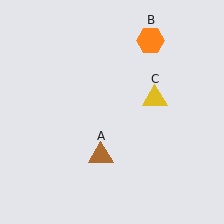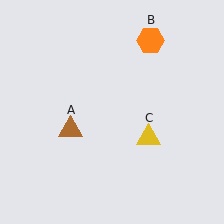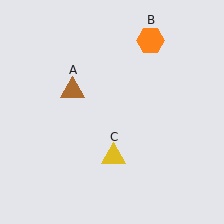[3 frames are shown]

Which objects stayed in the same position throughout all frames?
Orange hexagon (object B) remained stationary.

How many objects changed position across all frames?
2 objects changed position: brown triangle (object A), yellow triangle (object C).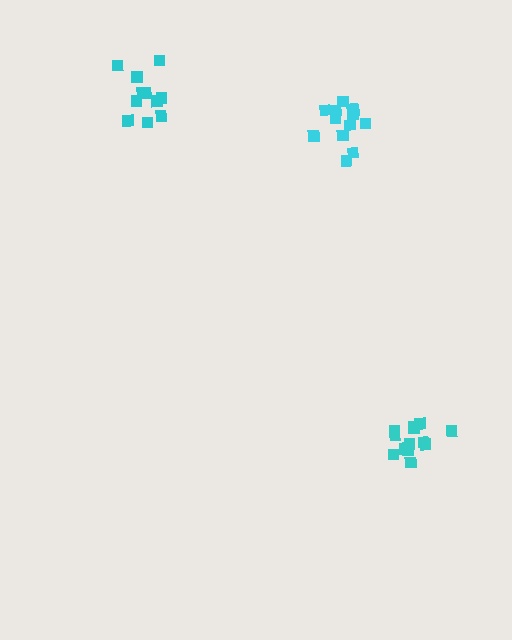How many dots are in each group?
Group 1: 13 dots, Group 2: 13 dots, Group 3: 12 dots (38 total).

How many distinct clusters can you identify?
There are 3 distinct clusters.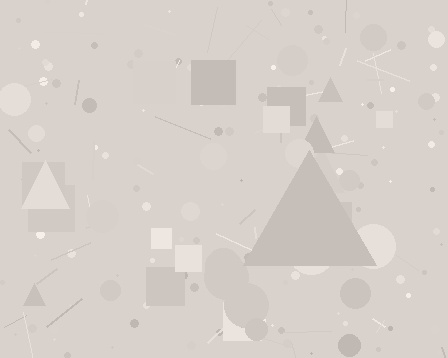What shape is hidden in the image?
A triangle is hidden in the image.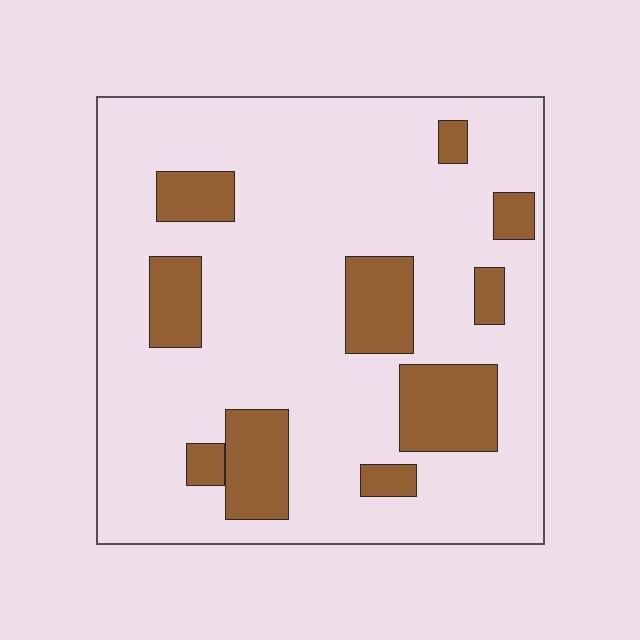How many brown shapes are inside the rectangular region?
10.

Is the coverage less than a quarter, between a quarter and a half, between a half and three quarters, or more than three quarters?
Less than a quarter.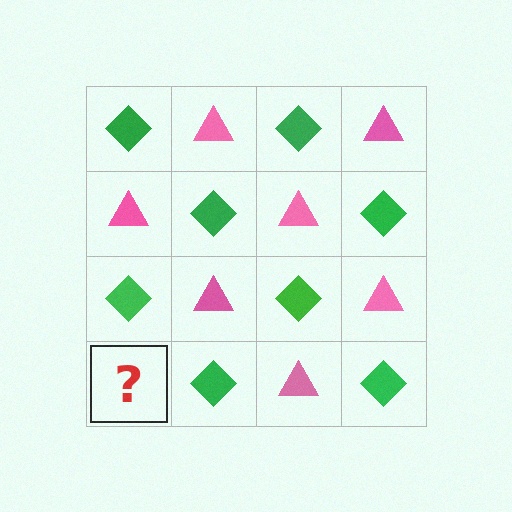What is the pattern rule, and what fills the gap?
The rule is that it alternates green diamond and pink triangle in a checkerboard pattern. The gap should be filled with a pink triangle.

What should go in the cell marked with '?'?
The missing cell should contain a pink triangle.